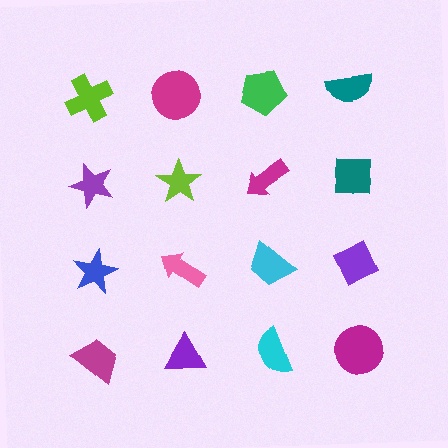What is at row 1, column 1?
A lime cross.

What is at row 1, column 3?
A green pentagon.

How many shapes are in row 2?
4 shapes.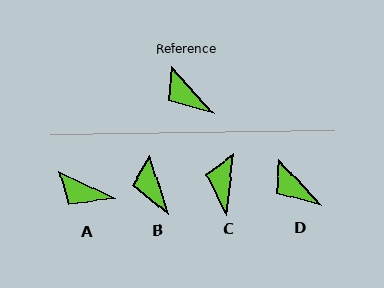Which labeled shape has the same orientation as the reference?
D.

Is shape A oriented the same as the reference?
No, it is off by about 22 degrees.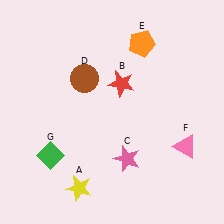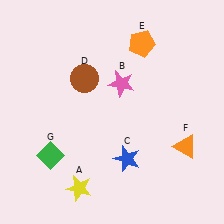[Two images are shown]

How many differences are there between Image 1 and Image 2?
There are 3 differences between the two images.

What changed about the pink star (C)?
In Image 1, C is pink. In Image 2, it changed to blue.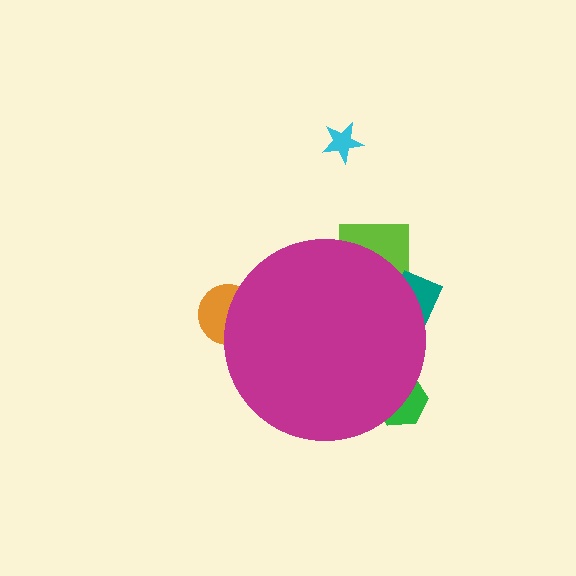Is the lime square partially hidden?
Yes, the lime square is partially hidden behind the magenta circle.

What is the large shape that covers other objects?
A magenta circle.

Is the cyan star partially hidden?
No, the cyan star is fully visible.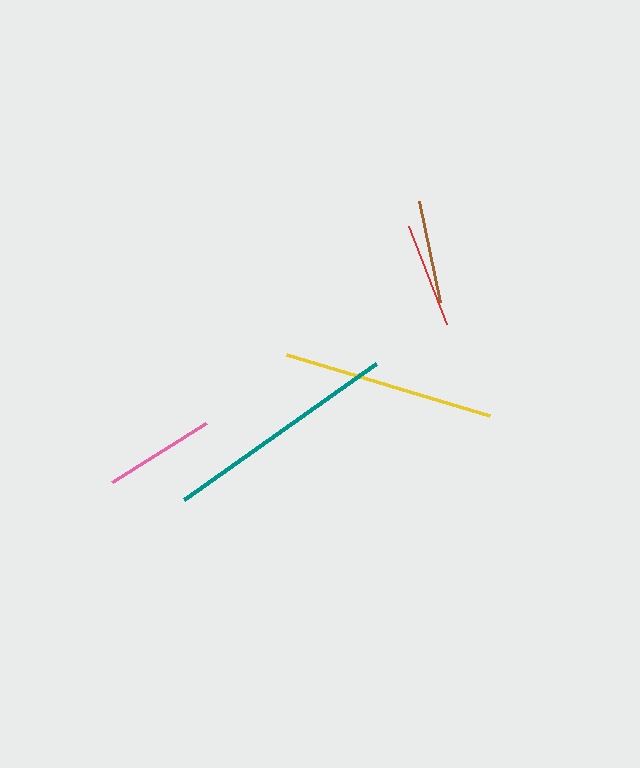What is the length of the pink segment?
The pink segment is approximately 112 pixels long.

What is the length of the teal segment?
The teal segment is approximately 236 pixels long.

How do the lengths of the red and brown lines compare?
The red and brown lines are approximately the same length.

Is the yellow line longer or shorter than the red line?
The yellow line is longer than the red line.